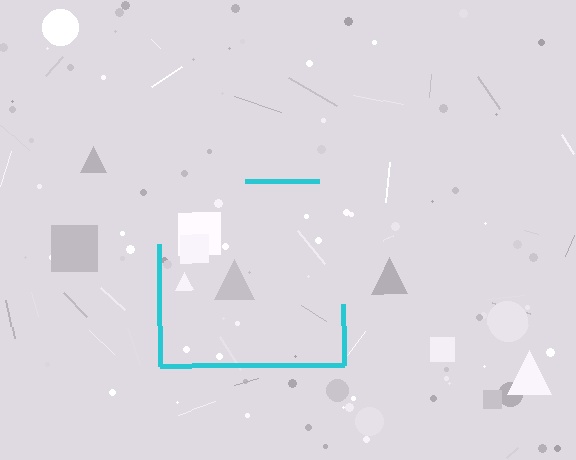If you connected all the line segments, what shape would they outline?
They would outline a square.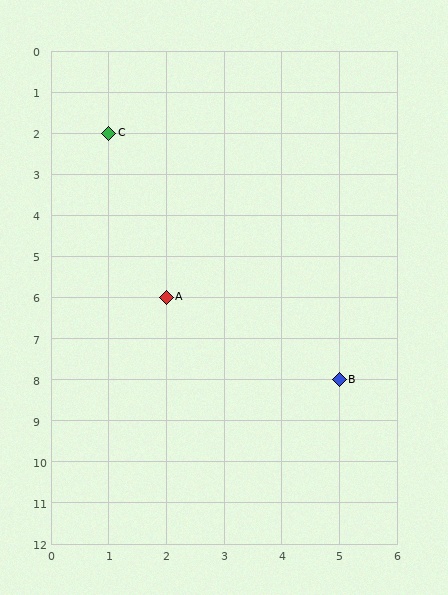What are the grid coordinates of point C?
Point C is at grid coordinates (1, 2).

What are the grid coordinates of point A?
Point A is at grid coordinates (2, 6).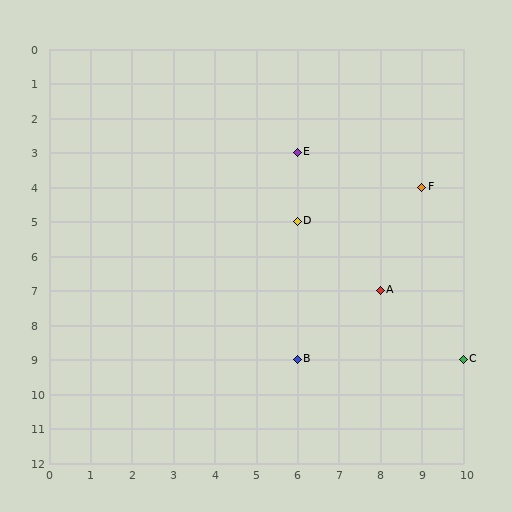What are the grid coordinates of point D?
Point D is at grid coordinates (6, 5).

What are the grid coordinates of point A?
Point A is at grid coordinates (8, 7).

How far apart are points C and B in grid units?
Points C and B are 4 columns apart.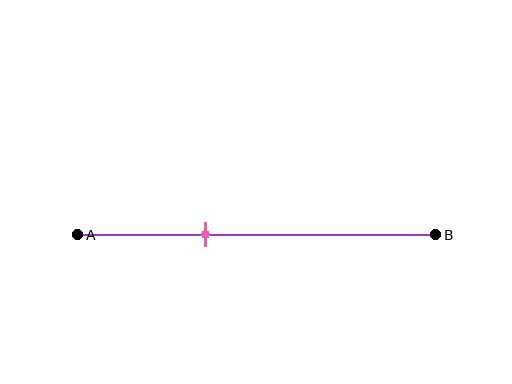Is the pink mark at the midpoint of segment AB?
No, the mark is at about 35% from A, not at the 50% midpoint.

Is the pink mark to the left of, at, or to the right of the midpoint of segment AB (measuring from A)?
The pink mark is to the left of the midpoint of segment AB.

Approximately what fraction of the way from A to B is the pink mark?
The pink mark is approximately 35% of the way from A to B.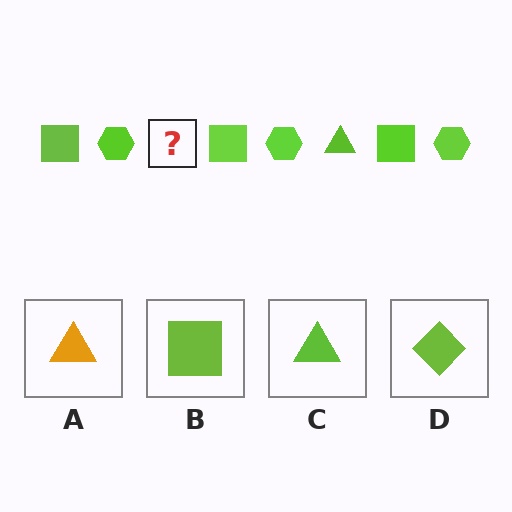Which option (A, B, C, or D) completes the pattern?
C.